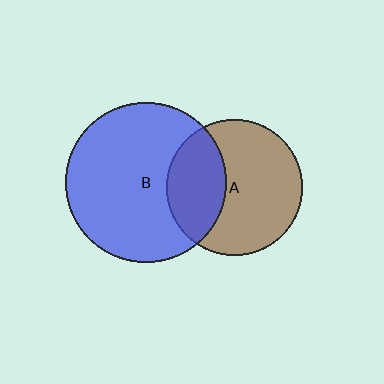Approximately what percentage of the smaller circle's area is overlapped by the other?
Approximately 35%.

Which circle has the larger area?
Circle B (blue).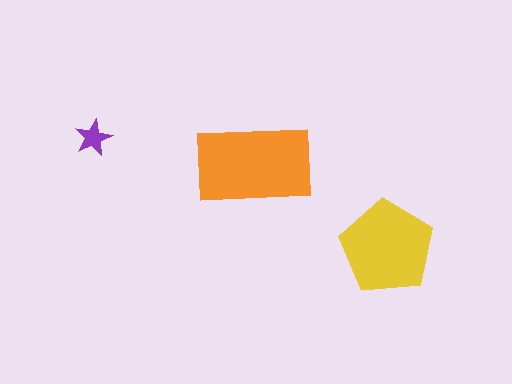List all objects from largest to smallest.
The orange rectangle, the yellow pentagon, the purple star.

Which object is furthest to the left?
The purple star is leftmost.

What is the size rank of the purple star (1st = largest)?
3rd.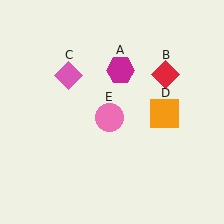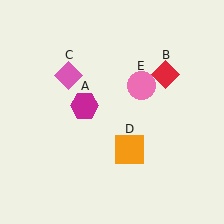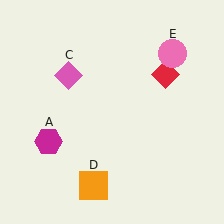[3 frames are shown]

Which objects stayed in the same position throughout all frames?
Red diamond (object B) and pink diamond (object C) remained stationary.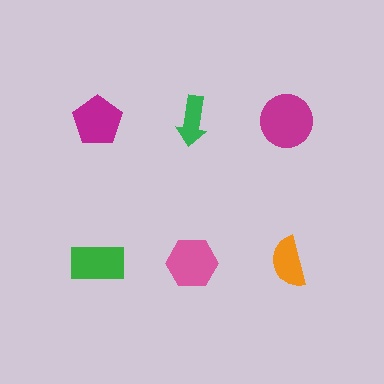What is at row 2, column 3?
An orange semicircle.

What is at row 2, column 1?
A green rectangle.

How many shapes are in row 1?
3 shapes.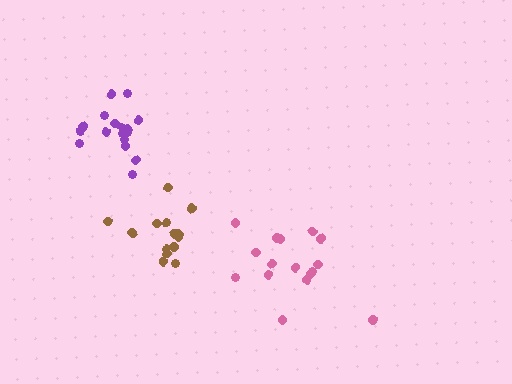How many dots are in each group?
Group 1: 16 dots, Group 2: 17 dots, Group 3: 14 dots (47 total).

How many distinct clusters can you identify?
There are 3 distinct clusters.